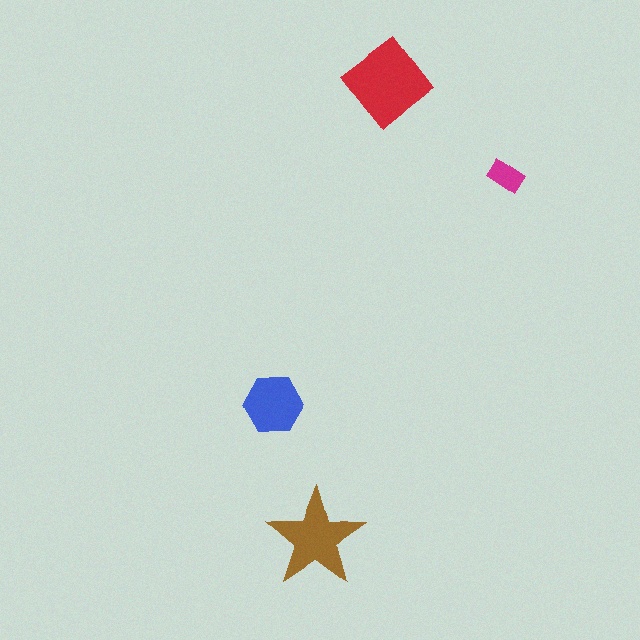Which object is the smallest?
The magenta rectangle.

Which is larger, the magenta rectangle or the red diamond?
The red diamond.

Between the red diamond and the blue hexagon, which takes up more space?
The red diamond.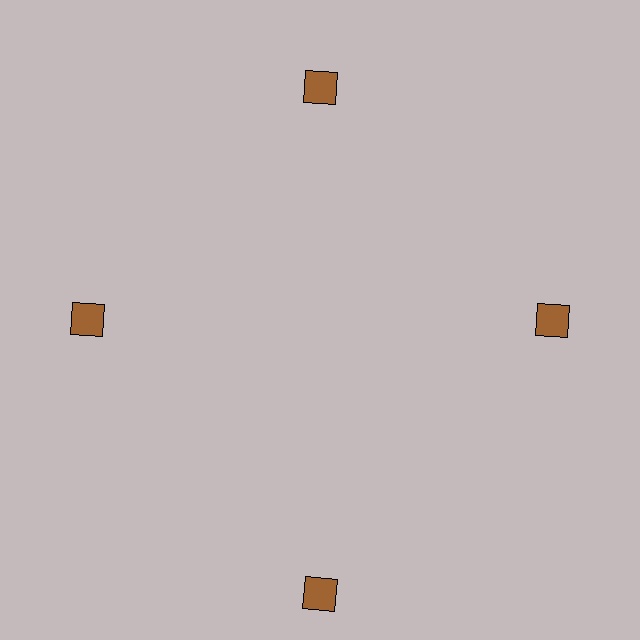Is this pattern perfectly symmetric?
No. The 4 brown squares are arranged in a ring, but one element near the 6 o'clock position is pushed outward from the center, breaking the 4-fold rotational symmetry.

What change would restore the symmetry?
The symmetry would be restored by moving it inward, back onto the ring so that all 4 squares sit at equal angles and equal distance from the center.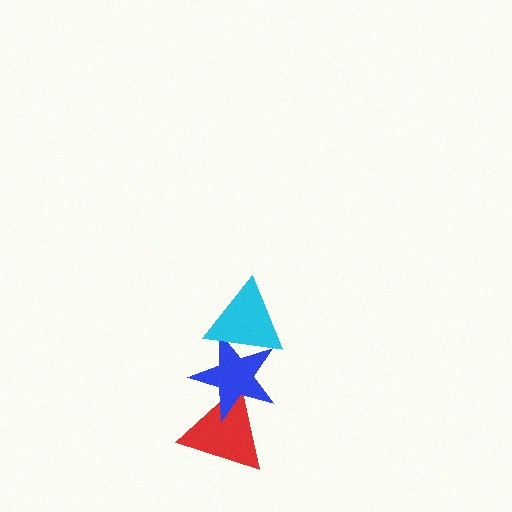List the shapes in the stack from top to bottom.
From top to bottom: the cyan triangle, the blue star, the red triangle.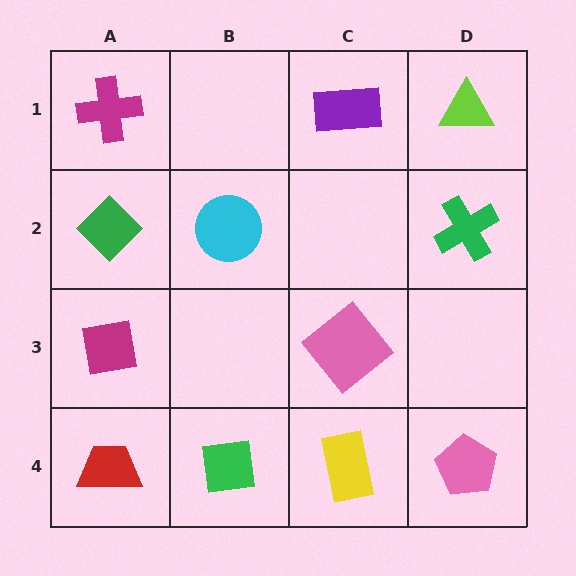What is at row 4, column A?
A red trapezoid.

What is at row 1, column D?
A lime triangle.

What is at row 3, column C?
A pink diamond.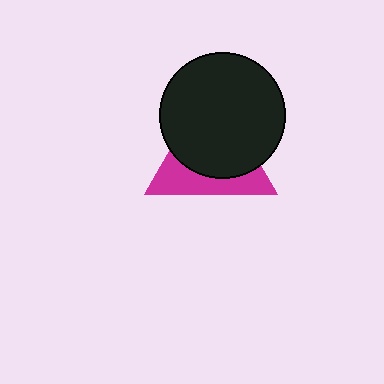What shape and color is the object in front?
The object in front is a black circle.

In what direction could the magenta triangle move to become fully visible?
The magenta triangle could move down. That would shift it out from behind the black circle entirely.